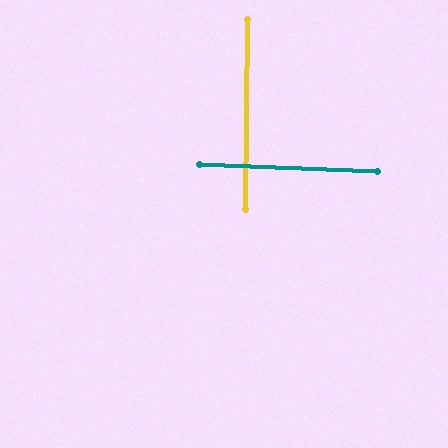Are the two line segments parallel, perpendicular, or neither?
Perpendicular — they meet at approximately 88°.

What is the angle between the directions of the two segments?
Approximately 88 degrees.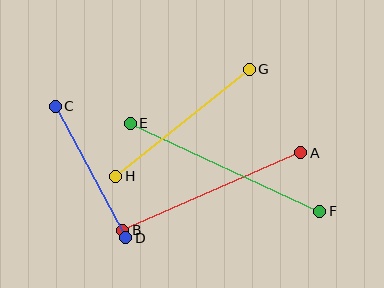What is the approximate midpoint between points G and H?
The midpoint is at approximately (183, 123) pixels.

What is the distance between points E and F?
The distance is approximately 209 pixels.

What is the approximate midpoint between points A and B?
The midpoint is at approximately (212, 191) pixels.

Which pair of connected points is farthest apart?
Points E and F are farthest apart.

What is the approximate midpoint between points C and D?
The midpoint is at approximately (90, 172) pixels.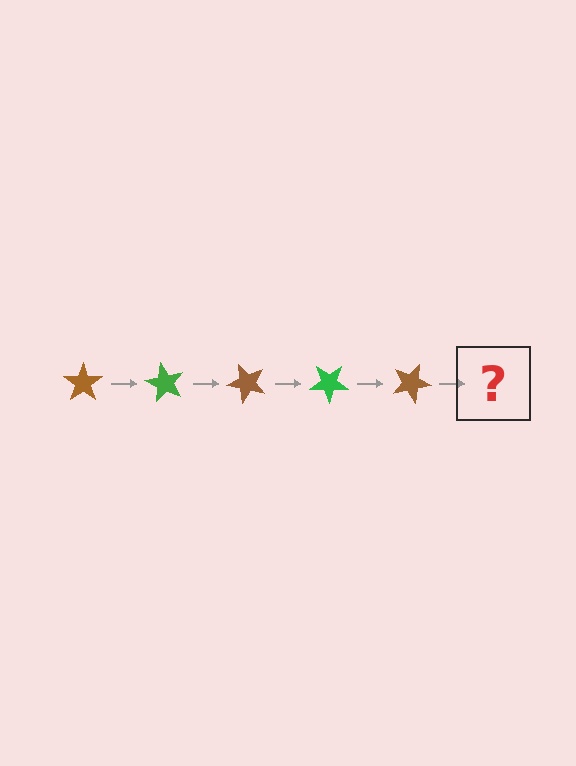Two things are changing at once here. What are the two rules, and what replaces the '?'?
The two rules are that it rotates 60 degrees each step and the color cycles through brown and green. The '?' should be a green star, rotated 300 degrees from the start.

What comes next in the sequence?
The next element should be a green star, rotated 300 degrees from the start.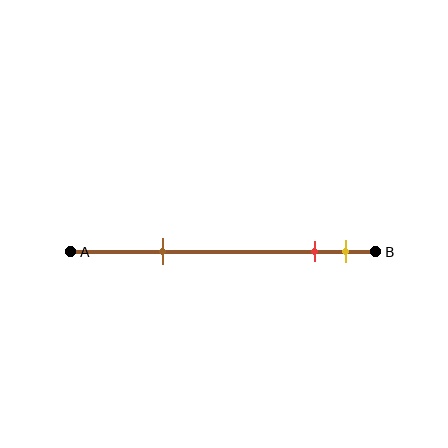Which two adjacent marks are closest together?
The red and yellow marks are the closest adjacent pair.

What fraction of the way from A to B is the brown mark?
The brown mark is approximately 30% (0.3) of the way from A to B.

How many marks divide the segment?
There are 3 marks dividing the segment.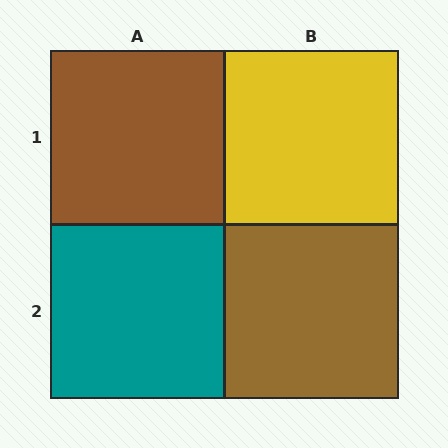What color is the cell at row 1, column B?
Yellow.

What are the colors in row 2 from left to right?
Teal, brown.